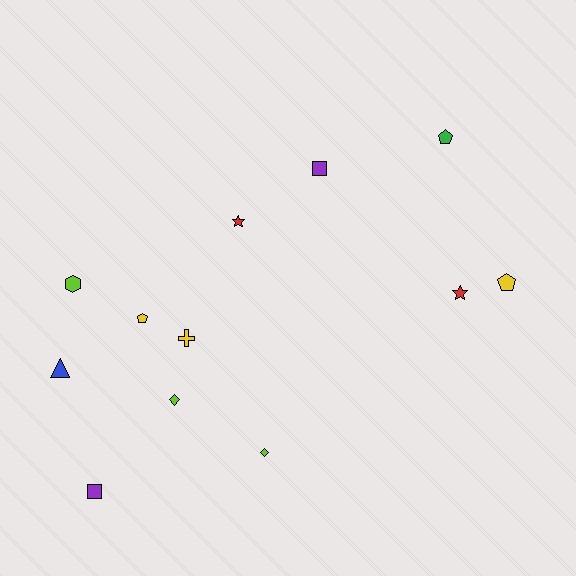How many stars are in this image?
There are 2 stars.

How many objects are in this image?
There are 12 objects.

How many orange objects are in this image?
There are no orange objects.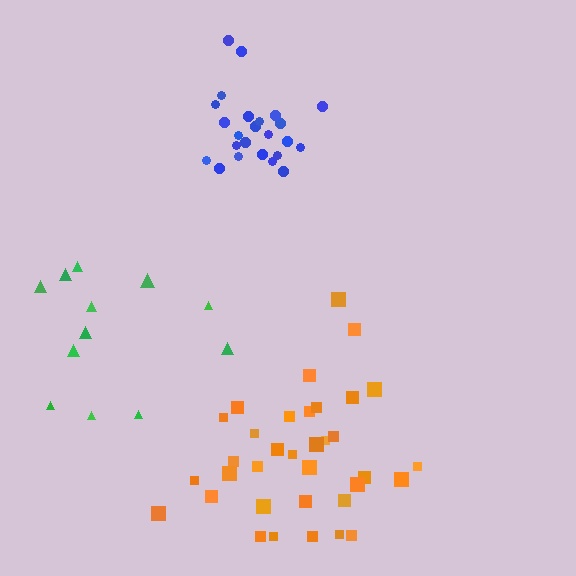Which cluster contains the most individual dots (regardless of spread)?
Orange (35).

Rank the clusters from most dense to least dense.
blue, orange, green.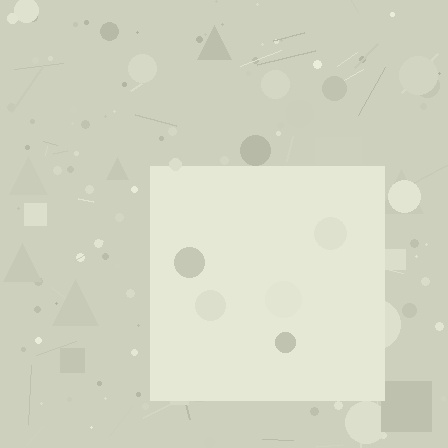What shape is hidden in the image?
A square is hidden in the image.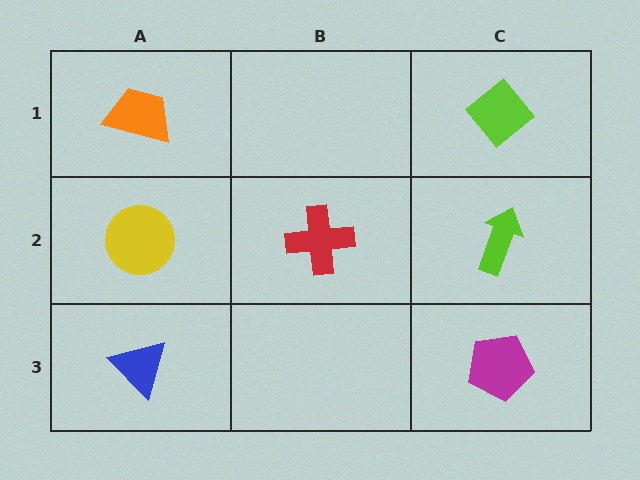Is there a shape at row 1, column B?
No, that cell is empty.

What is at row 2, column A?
A yellow circle.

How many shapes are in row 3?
2 shapes.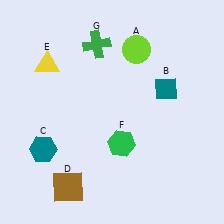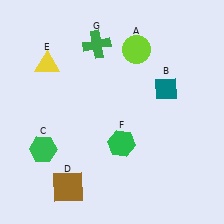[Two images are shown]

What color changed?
The hexagon (C) changed from teal in Image 1 to green in Image 2.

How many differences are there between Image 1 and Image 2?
There is 1 difference between the two images.